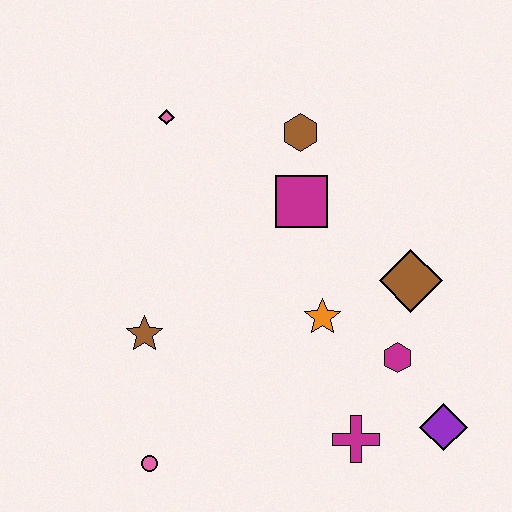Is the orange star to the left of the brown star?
No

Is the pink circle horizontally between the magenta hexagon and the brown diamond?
No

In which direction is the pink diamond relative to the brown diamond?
The pink diamond is to the left of the brown diamond.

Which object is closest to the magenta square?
The brown hexagon is closest to the magenta square.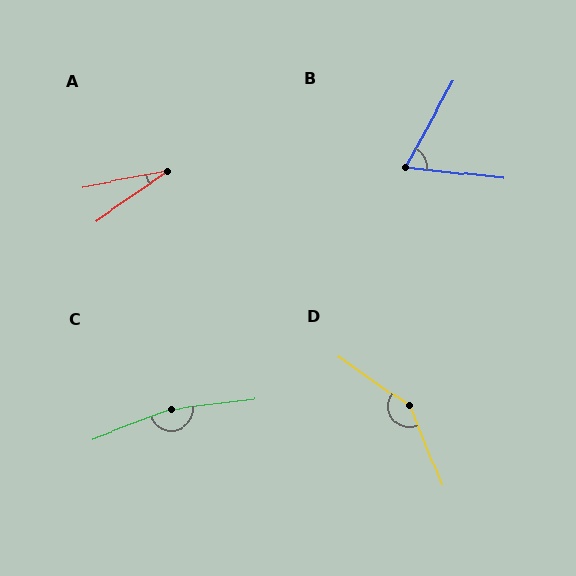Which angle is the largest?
C, at approximately 166 degrees.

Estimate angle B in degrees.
Approximately 67 degrees.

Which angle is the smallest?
A, at approximately 24 degrees.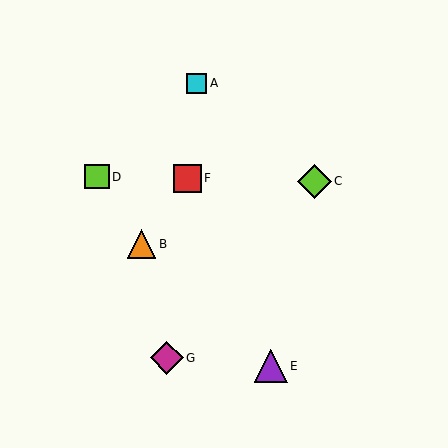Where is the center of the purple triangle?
The center of the purple triangle is at (271, 366).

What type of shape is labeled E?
Shape E is a purple triangle.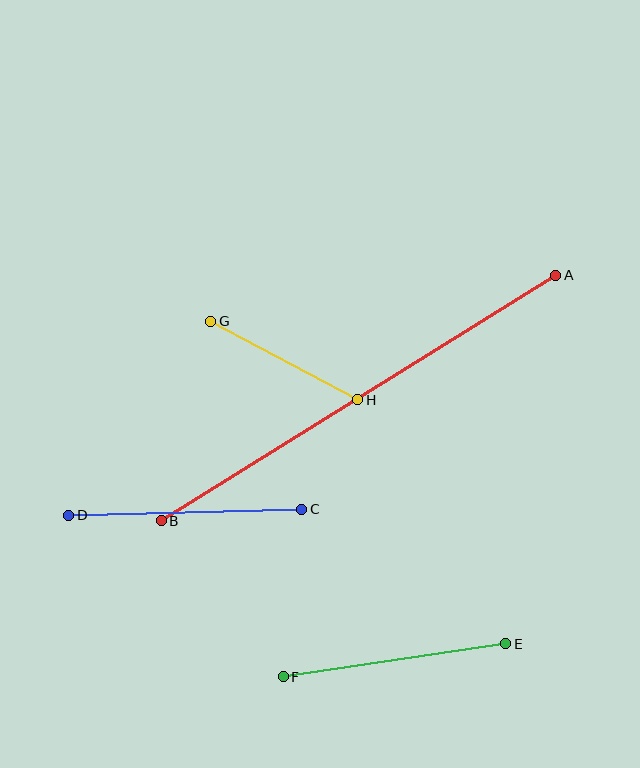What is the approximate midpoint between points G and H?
The midpoint is at approximately (284, 361) pixels.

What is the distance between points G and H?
The distance is approximately 167 pixels.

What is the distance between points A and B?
The distance is approximately 465 pixels.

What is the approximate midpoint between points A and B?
The midpoint is at approximately (359, 398) pixels.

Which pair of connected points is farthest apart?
Points A and B are farthest apart.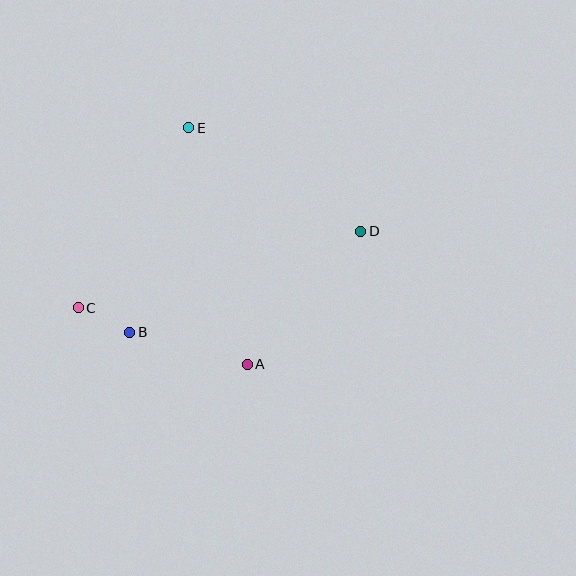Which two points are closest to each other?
Points B and C are closest to each other.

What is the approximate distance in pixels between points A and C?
The distance between A and C is approximately 178 pixels.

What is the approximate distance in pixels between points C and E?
The distance between C and E is approximately 211 pixels.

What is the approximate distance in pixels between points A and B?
The distance between A and B is approximately 122 pixels.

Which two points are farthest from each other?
Points C and D are farthest from each other.